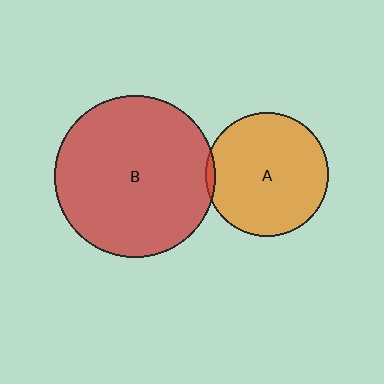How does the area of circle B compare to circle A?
Approximately 1.7 times.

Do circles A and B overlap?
Yes.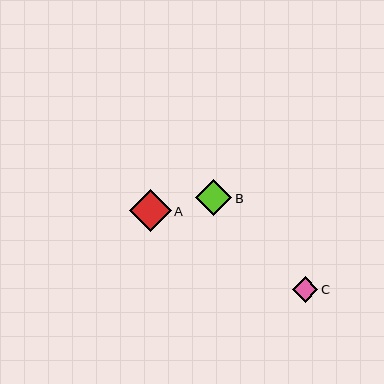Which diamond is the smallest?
Diamond C is the smallest with a size of approximately 26 pixels.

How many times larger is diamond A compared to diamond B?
Diamond A is approximately 1.2 times the size of diamond B.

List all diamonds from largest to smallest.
From largest to smallest: A, B, C.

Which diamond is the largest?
Diamond A is the largest with a size of approximately 42 pixels.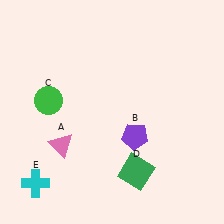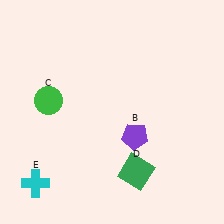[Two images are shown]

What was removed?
The pink triangle (A) was removed in Image 2.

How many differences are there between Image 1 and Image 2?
There is 1 difference between the two images.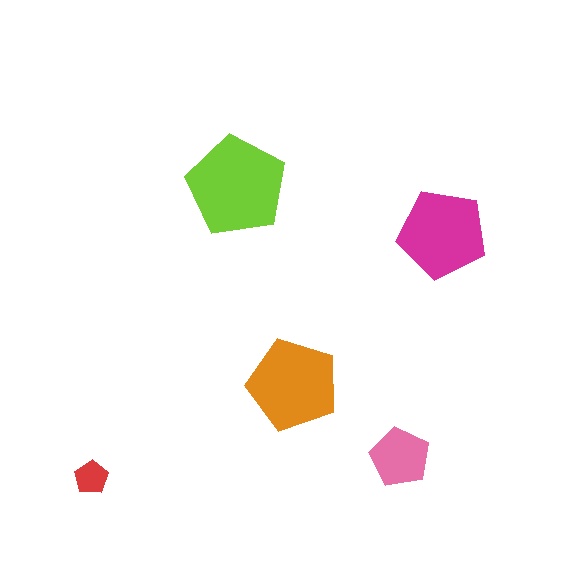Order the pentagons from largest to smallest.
the lime one, the orange one, the magenta one, the pink one, the red one.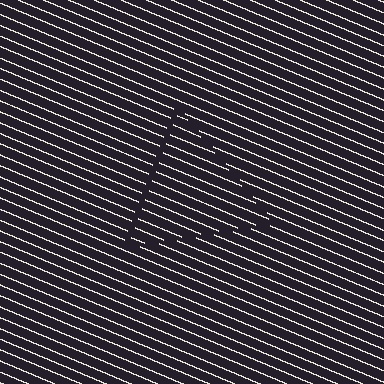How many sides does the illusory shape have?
3 sides — the line-ends trace a triangle.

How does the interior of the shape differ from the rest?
The interior of the shape contains the same grating, shifted by half a period — the contour is defined by the phase discontinuity where line-ends from the inner and outer gratings abut.